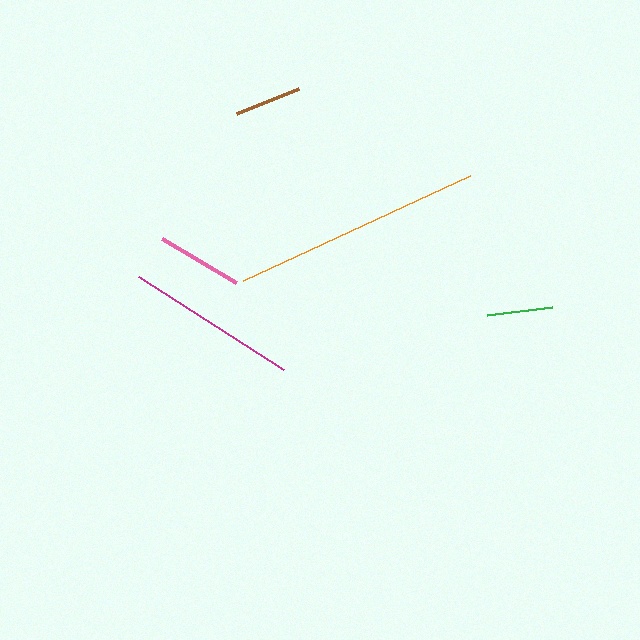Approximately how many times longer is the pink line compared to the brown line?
The pink line is approximately 1.3 times the length of the brown line.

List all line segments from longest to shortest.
From longest to shortest: orange, magenta, pink, brown, green.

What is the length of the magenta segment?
The magenta segment is approximately 171 pixels long.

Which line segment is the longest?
The orange line is the longest at approximately 250 pixels.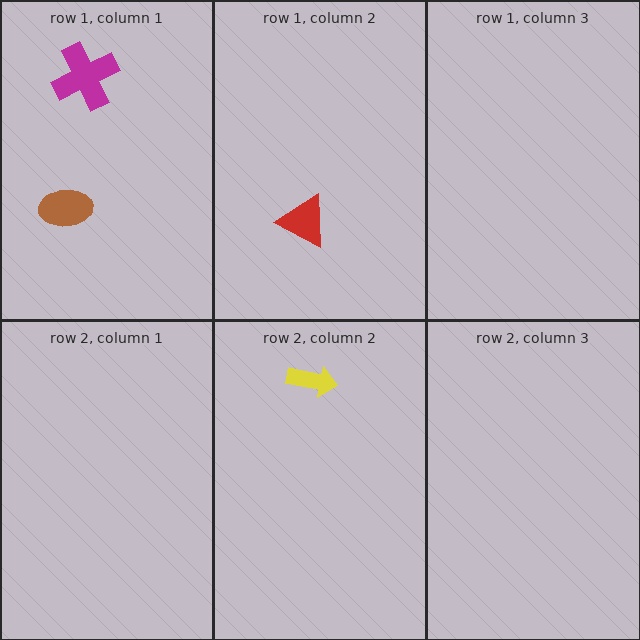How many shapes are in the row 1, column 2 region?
1.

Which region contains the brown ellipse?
The row 1, column 1 region.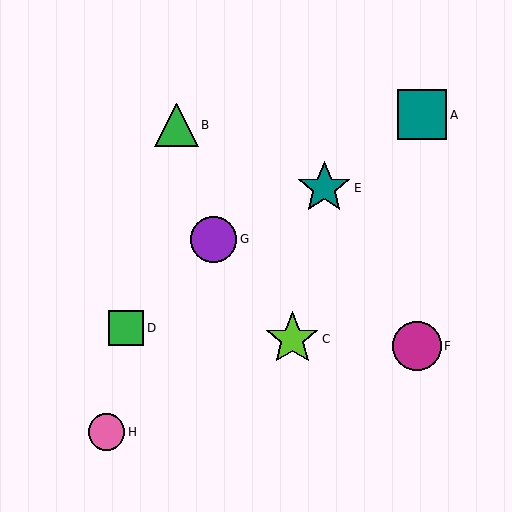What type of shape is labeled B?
Shape B is a green triangle.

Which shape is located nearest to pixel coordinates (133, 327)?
The green square (labeled D) at (126, 328) is nearest to that location.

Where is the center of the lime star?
The center of the lime star is at (292, 339).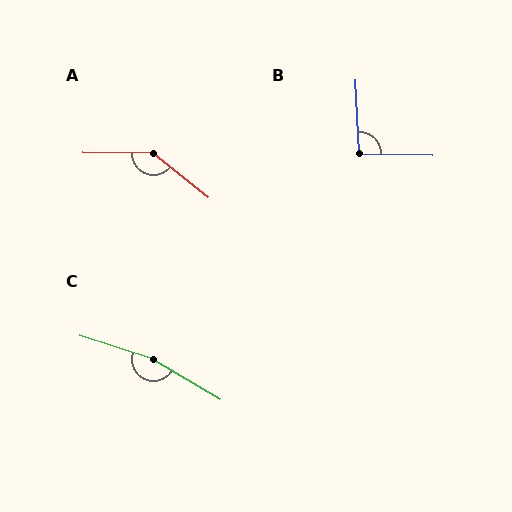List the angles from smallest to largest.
B (94°), A (142°), C (167°).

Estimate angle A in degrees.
Approximately 142 degrees.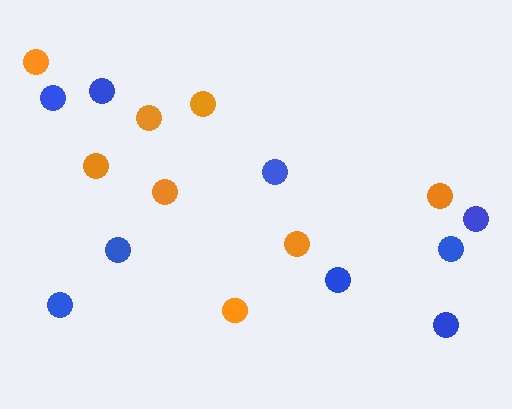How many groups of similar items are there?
There are 2 groups: one group of orange circles (8) and one group of blue circles (9).